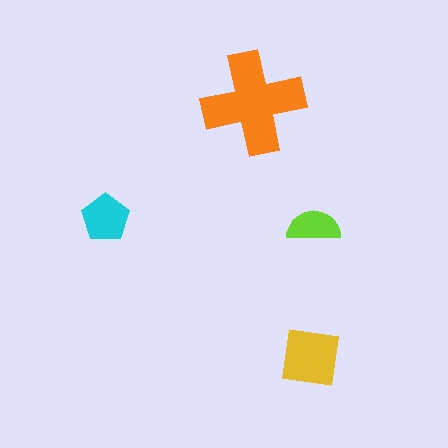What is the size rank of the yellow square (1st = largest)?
2nd.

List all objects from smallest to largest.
The lime semicircle, the cyan pentagon, the yellow square, the orange cross.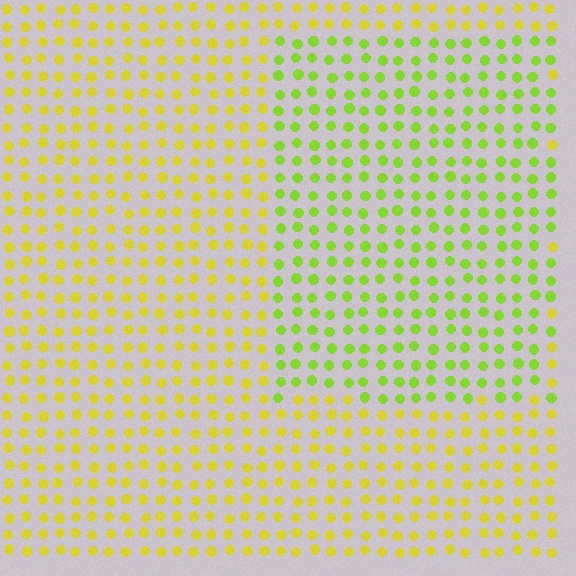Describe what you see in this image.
The image is filled with small yellow elements in a uniform arrangement. A rectangle-shaped region is visible where the elements are tinted to a slightly different hue, forming a subtle color boundary.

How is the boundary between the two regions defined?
The boundary is defined purely by a slight shift in hue (about 32 degrees). Spacing, size, and orientation are identical on both sides.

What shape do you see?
I see a rectangle.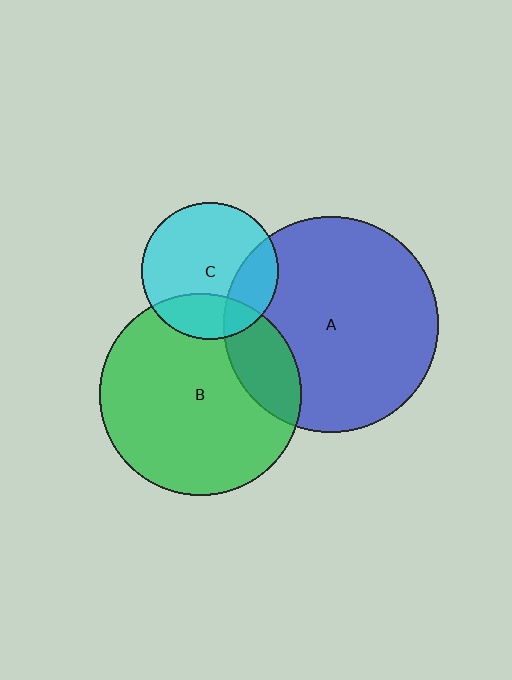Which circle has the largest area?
Circle A (blue).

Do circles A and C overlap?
Yes.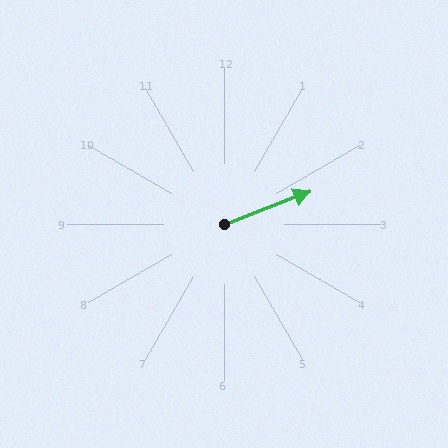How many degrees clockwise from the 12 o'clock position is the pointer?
Approximately 69 degrees.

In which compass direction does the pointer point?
East.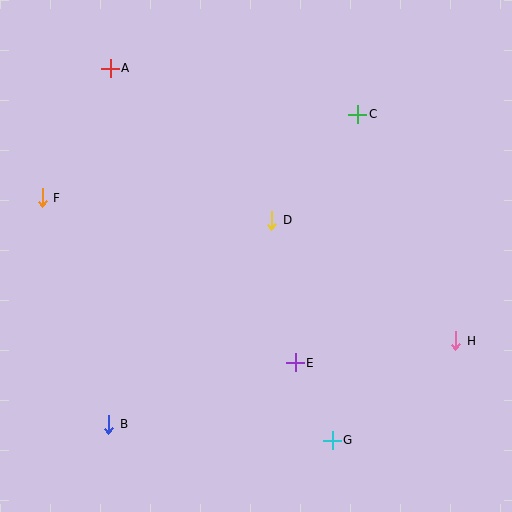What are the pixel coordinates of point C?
Point C is at (358, 114).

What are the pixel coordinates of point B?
Point B is at (109, 424).